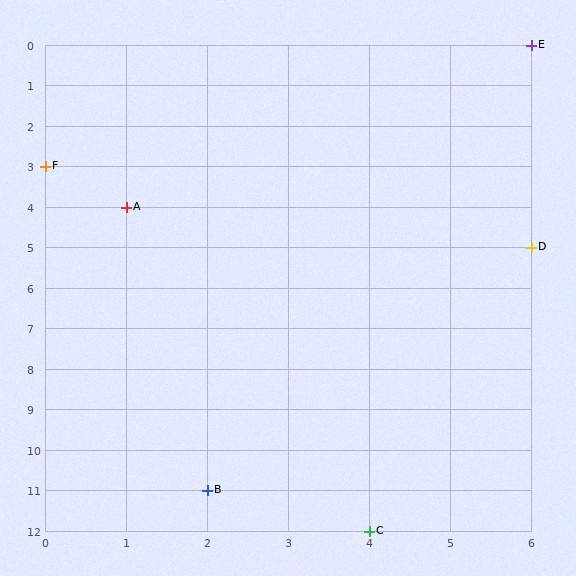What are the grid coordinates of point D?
Point D is at grid coordinates (6, 5).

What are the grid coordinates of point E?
Point E is at grid coordinates (6, 0).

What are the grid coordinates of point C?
Point C is at grid coordinates (4, 12).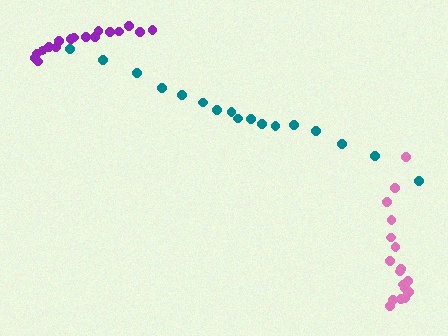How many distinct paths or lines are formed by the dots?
There are 3 distinct paths.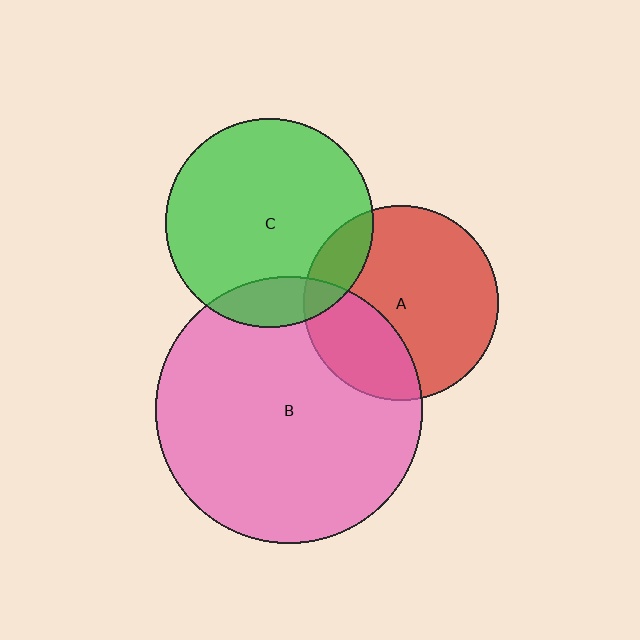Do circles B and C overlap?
Yes.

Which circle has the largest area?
Circle B (pink).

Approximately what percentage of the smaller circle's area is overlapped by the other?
Approximately 15%.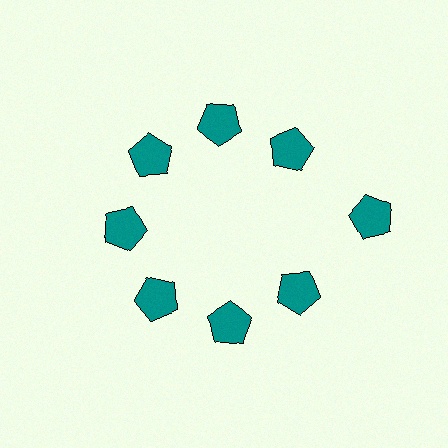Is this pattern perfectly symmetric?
No. The 8 teal pentagons are arranged in a ring, but one element near the 3 o'clock position is pushed outward from the center, breaking the 8-fold rotational symmetry.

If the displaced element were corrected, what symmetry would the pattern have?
It would have 8-fold rotational symmetry — the pattern would map onto itself every 45 degrees.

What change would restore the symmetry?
The symmetry would be restored by moving it inward, back onto the ring so that all 8 pentagons sit at equal angles and equal distance from the center.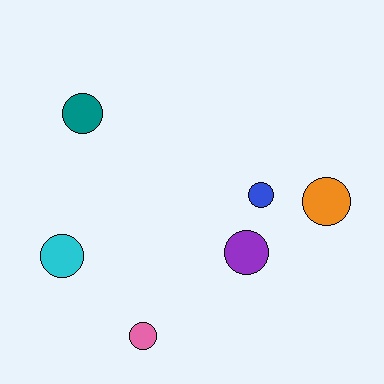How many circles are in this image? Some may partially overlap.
There are 6 circles.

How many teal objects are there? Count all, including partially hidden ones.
There is 1 teal object.